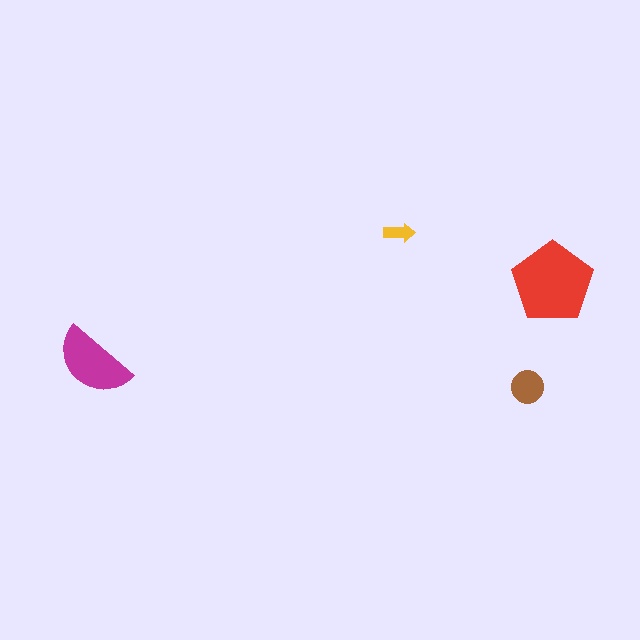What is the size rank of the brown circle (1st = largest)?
3rd.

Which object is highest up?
The yellow arrow is topmost.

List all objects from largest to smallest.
The red pentagon, the magenta semicircle, the brown circle, the yellow arrow.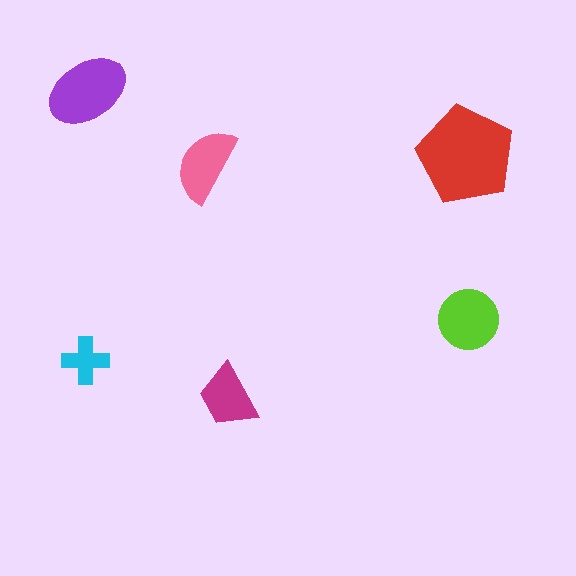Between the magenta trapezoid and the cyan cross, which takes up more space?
The magenta trapezoid.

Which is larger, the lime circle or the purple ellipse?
The purple ellipse.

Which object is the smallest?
The cyan cross.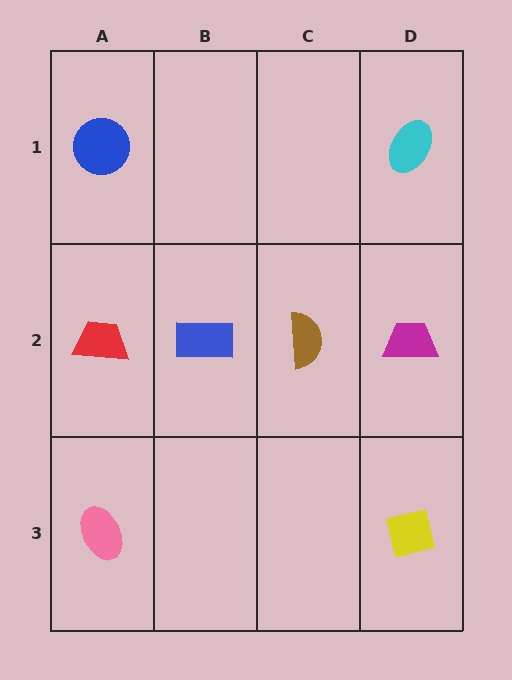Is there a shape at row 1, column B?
No, that cell is empty.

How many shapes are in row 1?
2 shapes.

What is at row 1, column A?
A blue circle.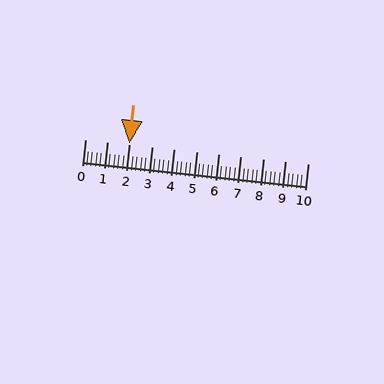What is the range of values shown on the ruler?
The ruler shows values from 0 to 10.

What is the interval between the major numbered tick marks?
The major tick marks are spaced 1 units apart.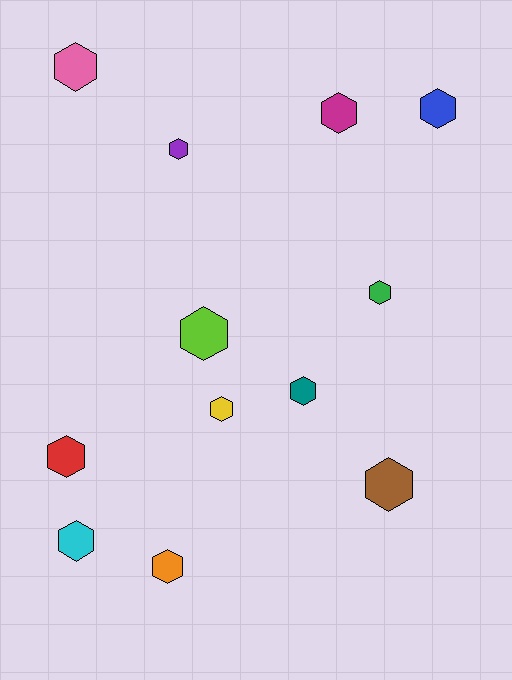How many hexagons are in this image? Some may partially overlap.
There are 12 hexagons.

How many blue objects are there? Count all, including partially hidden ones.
There is 1 blue object.